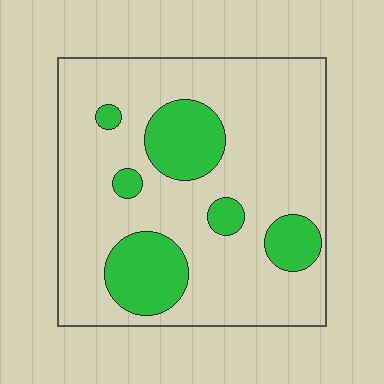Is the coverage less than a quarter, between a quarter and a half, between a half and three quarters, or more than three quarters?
Less than a quarter.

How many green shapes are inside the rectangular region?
6.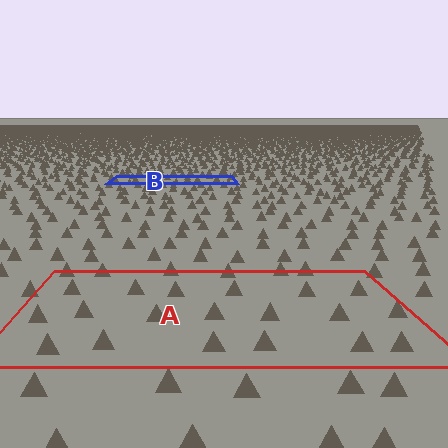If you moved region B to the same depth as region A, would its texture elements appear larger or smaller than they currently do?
They would appear larger. At a closer depth, the same texture elements are projected at a bigger on-screen size.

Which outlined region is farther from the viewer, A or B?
Region B is farther from the viewer — the texture elements inside it appear smaller and more densely packed.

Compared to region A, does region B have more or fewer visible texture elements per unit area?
Region B has more texture elements per unit area — they are packed more densely because it is farther away.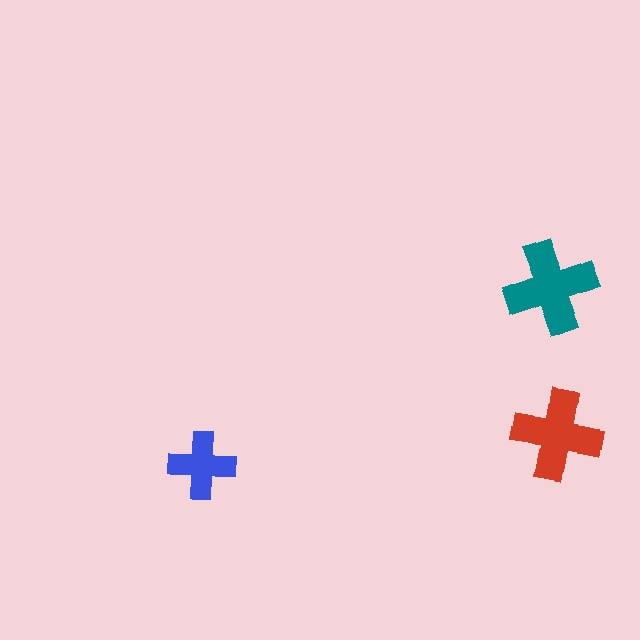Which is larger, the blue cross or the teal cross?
The teal one.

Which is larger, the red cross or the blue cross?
The red one.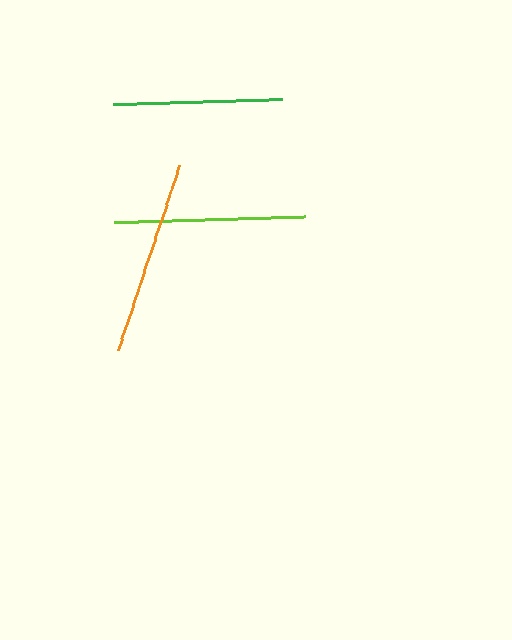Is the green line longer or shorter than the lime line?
The lime line is longer than the green line.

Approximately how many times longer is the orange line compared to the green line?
The orange line is approximately 1.2 times the length of the green line.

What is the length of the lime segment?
The lime segment is approximately 191 pixels long.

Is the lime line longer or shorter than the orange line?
The orange line is longer than the lime line.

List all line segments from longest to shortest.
From longest to shortest: orange, lime, green.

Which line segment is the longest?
The orange line is the longest at approximately 194 pixels.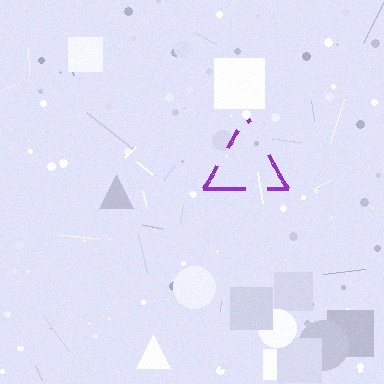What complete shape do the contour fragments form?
The contour fragments form a triangle.